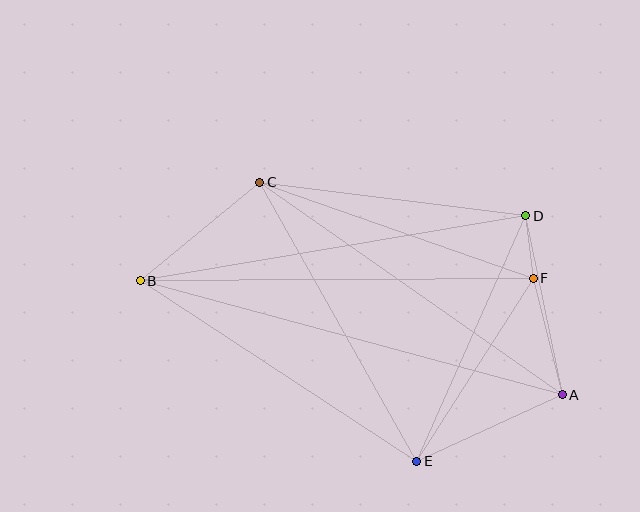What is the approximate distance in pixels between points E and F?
The distance between E and F is approximately 217 pixels.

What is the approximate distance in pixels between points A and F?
The distance between A and F is approximately 120 pixels.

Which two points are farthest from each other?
Points A and B are farthest from each other.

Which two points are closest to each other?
Points D and F are closest to each other.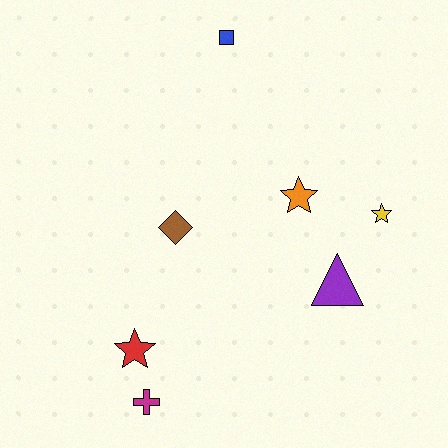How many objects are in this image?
There are 7 objects.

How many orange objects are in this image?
There is 1 orange object.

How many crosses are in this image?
There is 1 cross.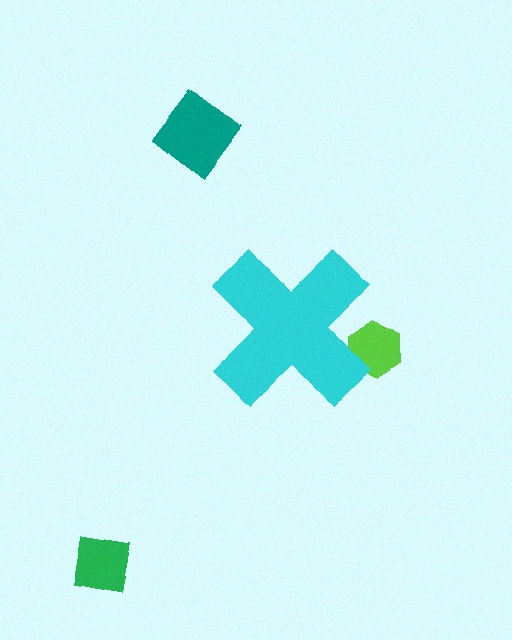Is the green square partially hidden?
No, the green square is fully visible.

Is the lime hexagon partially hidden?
Yes, the lime hexagon is partially hidden behind the cyan cross.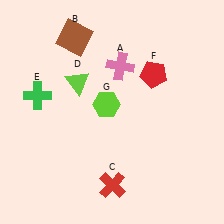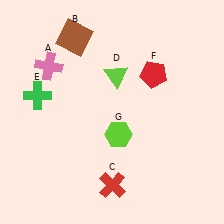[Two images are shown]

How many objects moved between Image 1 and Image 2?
3 objects moved between the two images.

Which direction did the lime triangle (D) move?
The lime triangle (D) moved right.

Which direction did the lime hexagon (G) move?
The lime hexagon (G) moved down.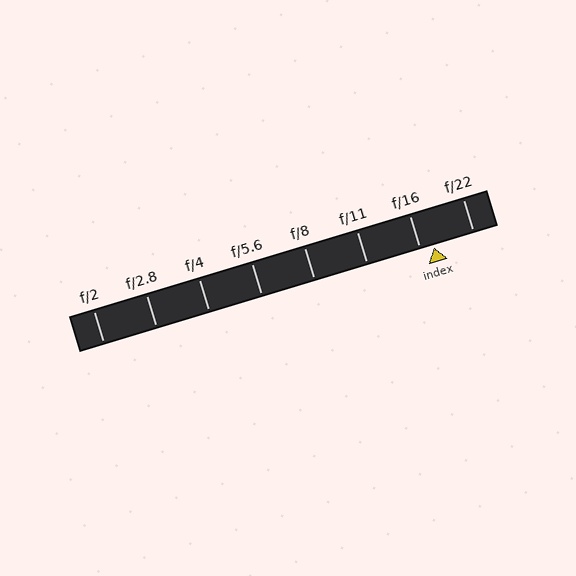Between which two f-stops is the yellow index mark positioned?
The index mark is between f/16 and f/22.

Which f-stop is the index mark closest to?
The index mark is closest to f/16.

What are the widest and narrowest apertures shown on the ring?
The widest aperture shown is f/2 and the narrowest is f/22.